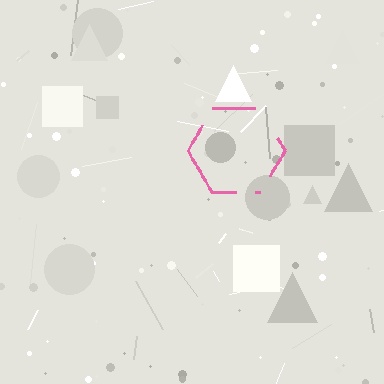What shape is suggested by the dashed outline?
The dashed outline suggests a hexagon.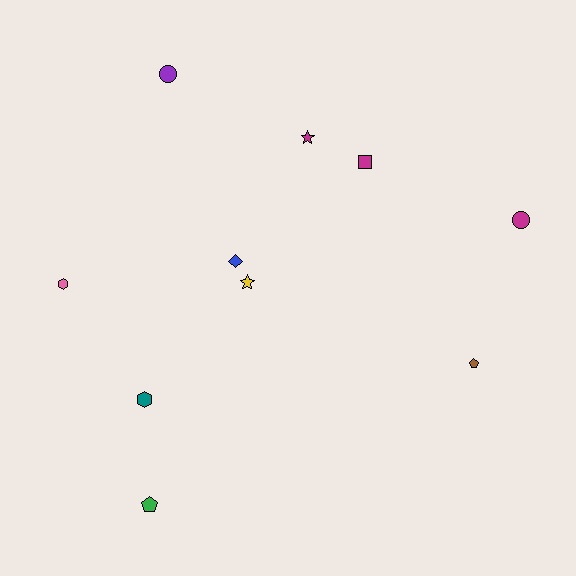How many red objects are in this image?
There are no red objects.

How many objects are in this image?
There are 10 objects.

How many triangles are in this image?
There are no triangles.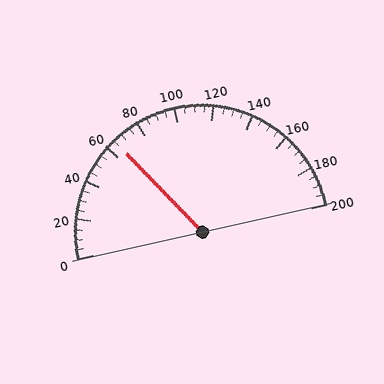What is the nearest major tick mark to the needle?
The nearest major tick mark is 60.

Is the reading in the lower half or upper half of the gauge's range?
The reading is in the lower half of the range (0 to 200).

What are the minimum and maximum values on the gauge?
The gauge ranges from 0 to 200.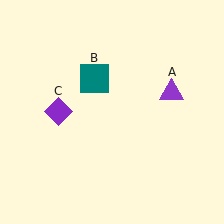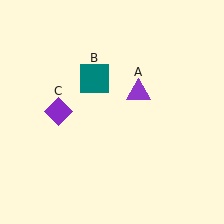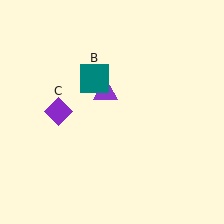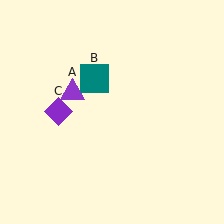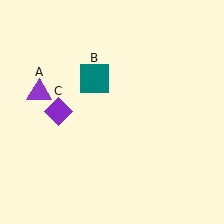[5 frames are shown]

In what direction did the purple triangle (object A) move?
The purple triangle (object A) moved left.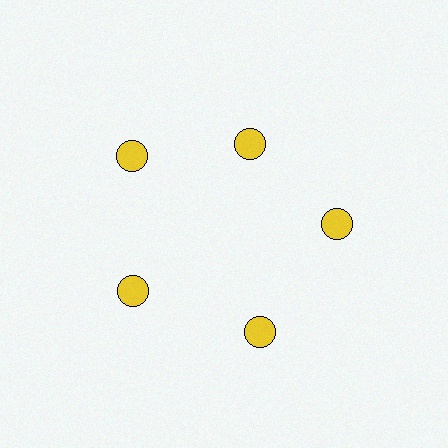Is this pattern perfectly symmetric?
No. The 5 yellow circles are arranged in a ring, but one element near the 1 o'clock position is pulled inward toward the center, breaking the 5-fold rotational symmetry.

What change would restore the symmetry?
The symmetry would be restored by moving it outward, back onto the ring so that all 5 circles sit at equal angles and equal distance from the center.